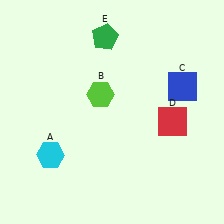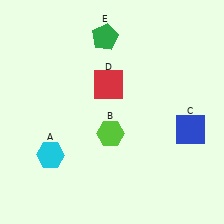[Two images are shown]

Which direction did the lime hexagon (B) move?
The lime hexagon (B) moved down.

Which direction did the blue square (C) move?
The blue square (C) moved down.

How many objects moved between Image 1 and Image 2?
3 objects moved between the two images.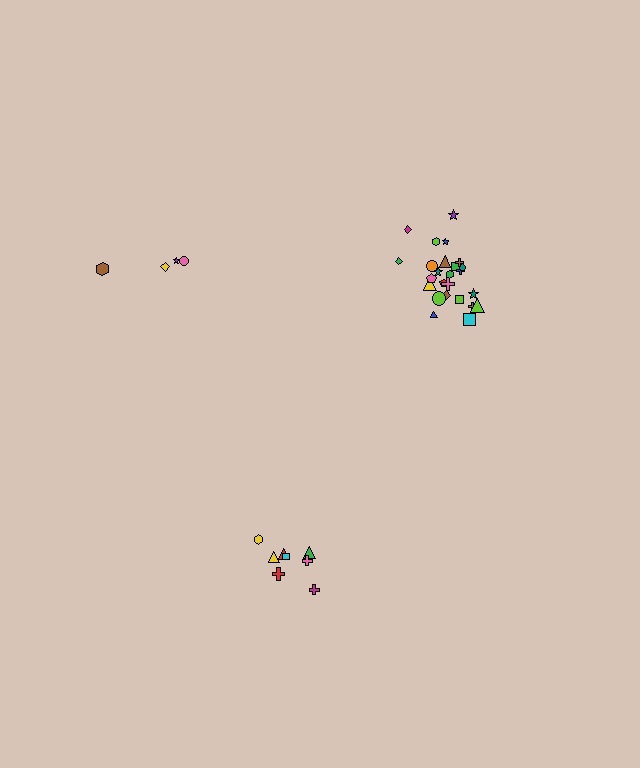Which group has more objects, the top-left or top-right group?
The top-right group.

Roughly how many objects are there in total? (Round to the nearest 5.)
Roughly 35 objects in total.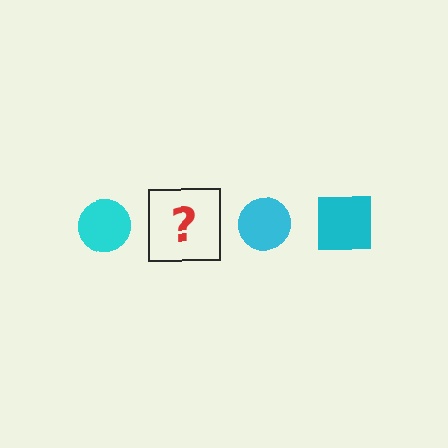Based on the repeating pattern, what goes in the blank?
The blank should be a cyan square.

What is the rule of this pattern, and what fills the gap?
The rule is that the pattern cycles through circle, square shapes in cyan. The gap should be filled with a cyan square.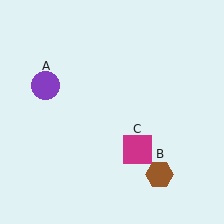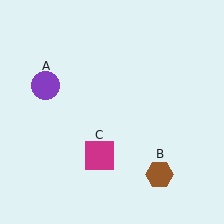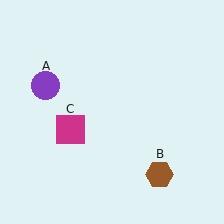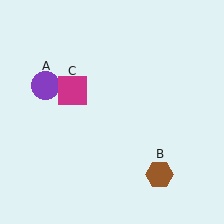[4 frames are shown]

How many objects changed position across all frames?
1 object changed position: magenta square (object C).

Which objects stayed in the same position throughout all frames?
Purple circle (object A) and brown hexagon (object B) remained stationary.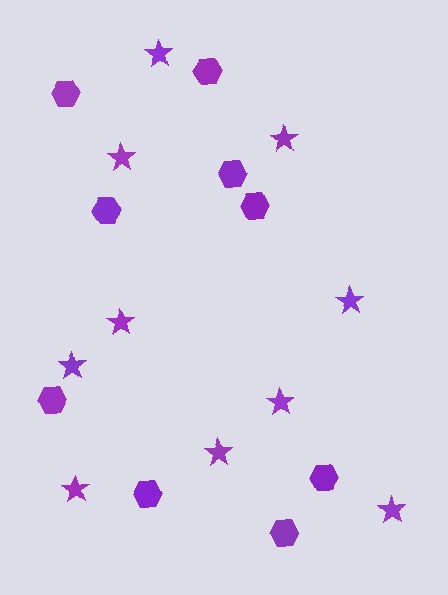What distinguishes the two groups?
There are 2 groups: one group of hexagons (9) and one group of stars (10).